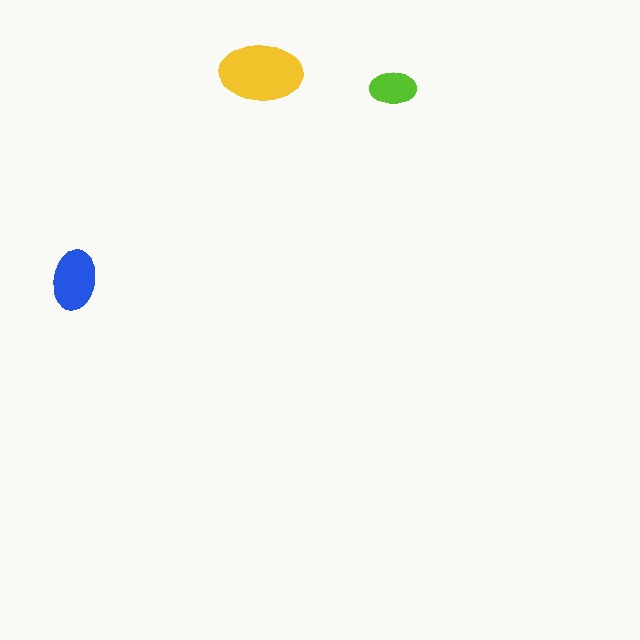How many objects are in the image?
There are 3 objects in the image.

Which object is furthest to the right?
The lime ellipse is rightmost.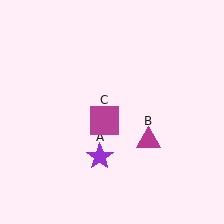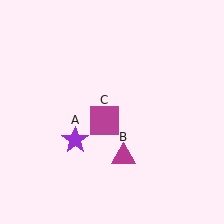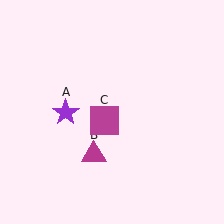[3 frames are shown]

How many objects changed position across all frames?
2 objects changed position: purple star (object A), magenta triangle (object B).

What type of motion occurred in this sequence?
The purple star (object A), magenta triangle (object B) rotated clockwise around the center of the scene.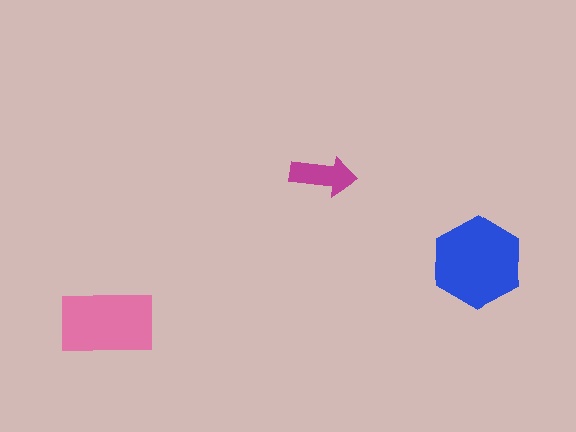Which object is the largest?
The blue hexagon.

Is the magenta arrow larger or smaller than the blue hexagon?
Smaller.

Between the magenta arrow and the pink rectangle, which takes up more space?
The pink rectangle.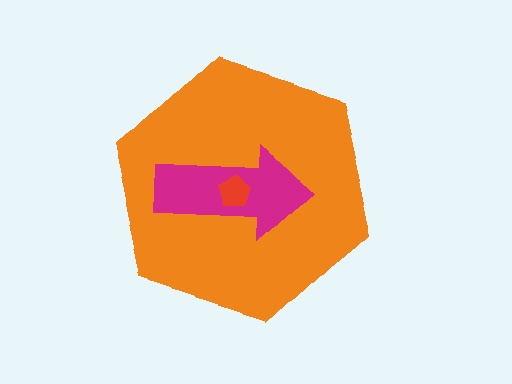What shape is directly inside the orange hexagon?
The magenta arrow.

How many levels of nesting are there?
3.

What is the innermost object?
The red pentagon.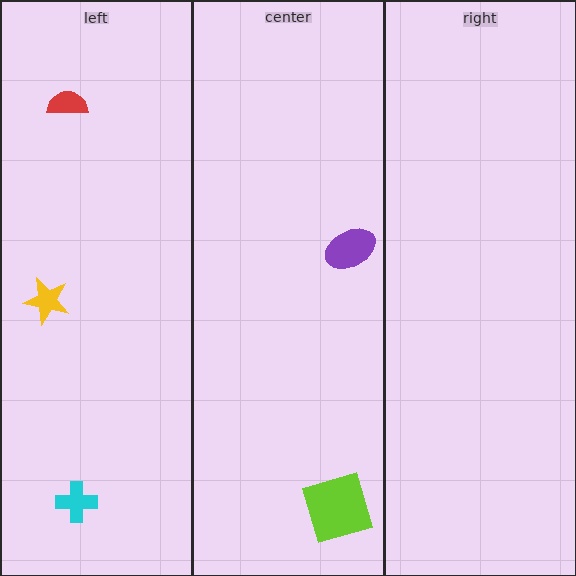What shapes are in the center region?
The lime square, the purple ellipse.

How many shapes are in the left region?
3.